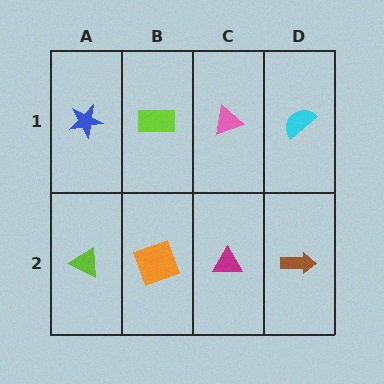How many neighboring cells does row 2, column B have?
3.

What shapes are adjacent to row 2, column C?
A pink triangle (row 1, column C), an orange square (row 2, column B), a brown arrow (row 2, column D).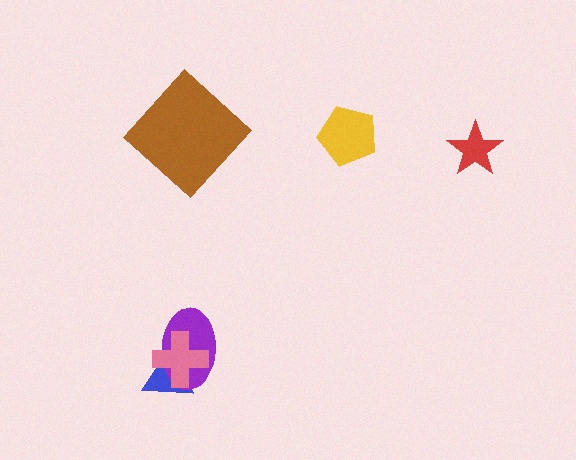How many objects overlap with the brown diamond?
0 objects overlap with the brown diamond.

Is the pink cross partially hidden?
No, no other shape covers it.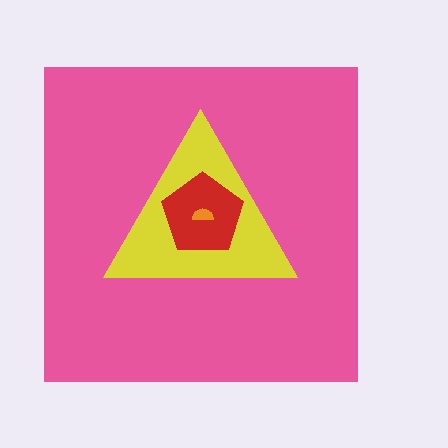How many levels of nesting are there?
4.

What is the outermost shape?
The pink square.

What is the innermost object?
The orange semicircle.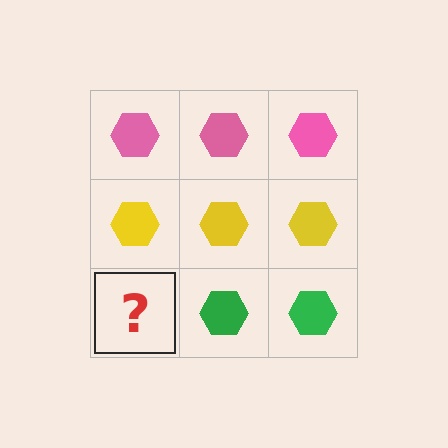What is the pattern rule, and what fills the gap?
The rule is that each row has a consistent color. The gap should be filled with a green hexagon.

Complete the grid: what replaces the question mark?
The question mark should be replaced with a green hexagon.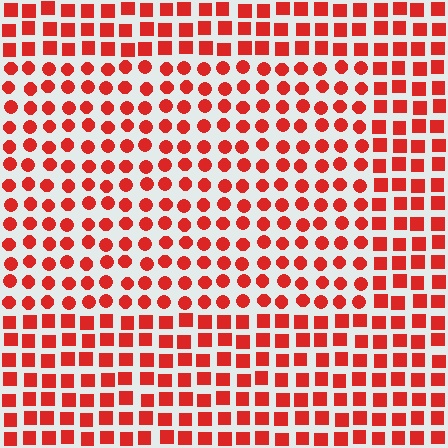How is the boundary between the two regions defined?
The boundary is defined by a change in element shape: circles inside vs. squares outside. All elements share the same color and spacing.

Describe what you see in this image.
The image is filled with small red elements arranged in a uniform grid. A rectangle-shaped region contains circles, while the surrounding area contains squares. The boundary is defined purely by the change in element shape.